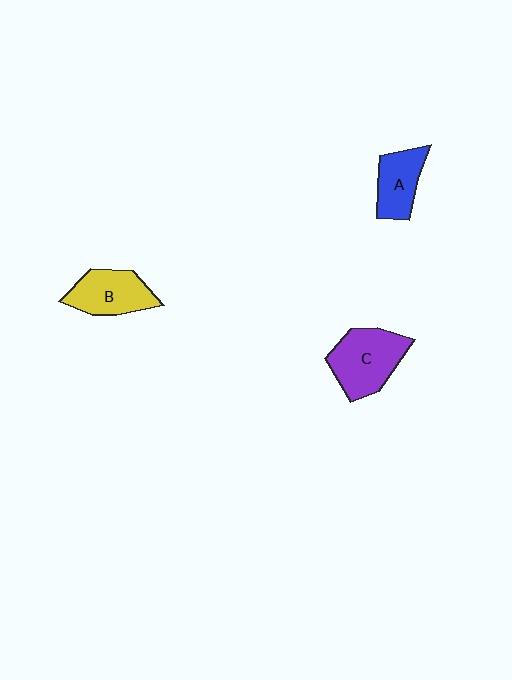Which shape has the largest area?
Shape C (purple).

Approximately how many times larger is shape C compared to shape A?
Approximately 1.5 times.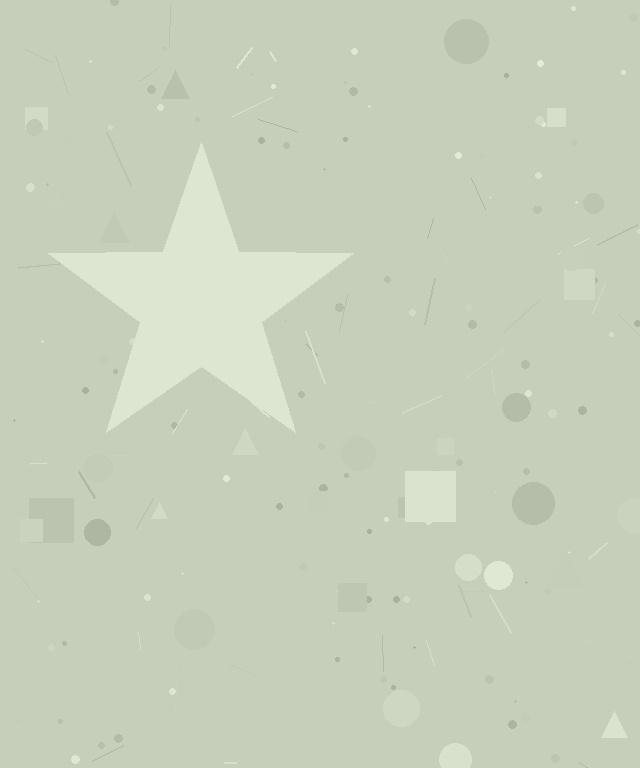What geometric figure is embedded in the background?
A star is embedded in the background.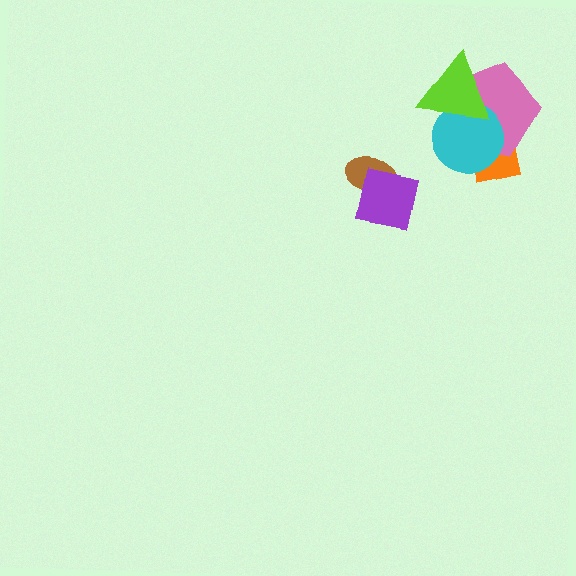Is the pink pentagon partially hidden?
Yes, it is partially covered by another shape.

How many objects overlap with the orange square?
2 objects overlap with the orange square.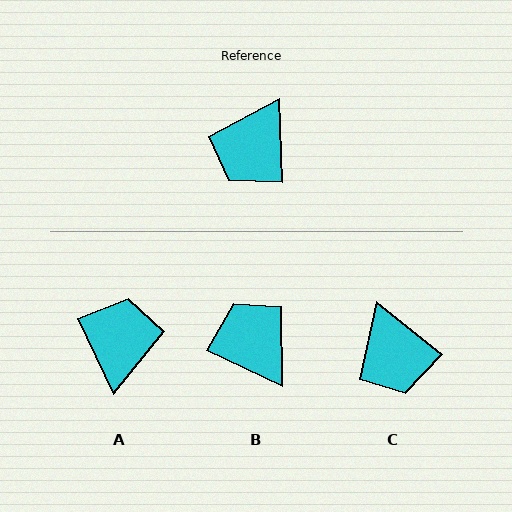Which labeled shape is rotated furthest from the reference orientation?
A, about 157 degrees away.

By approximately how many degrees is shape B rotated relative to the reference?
Approximately 117 degrees clockwise.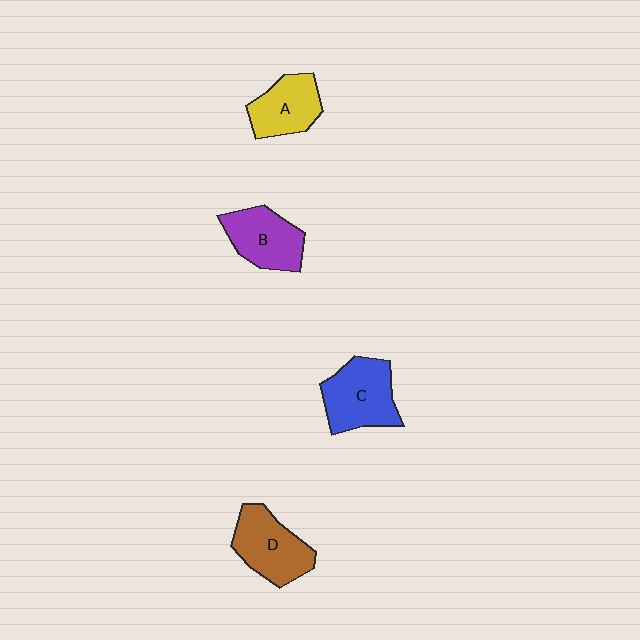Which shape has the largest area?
Shape C (blue).